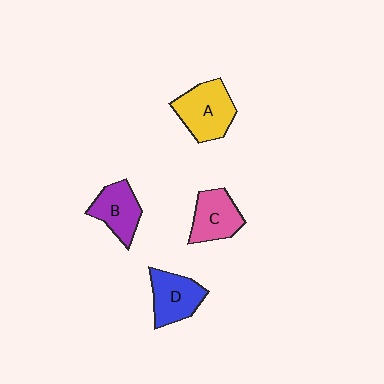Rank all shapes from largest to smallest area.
From largest to smallest: A (yellow), D (blue), C (pink), B (purple).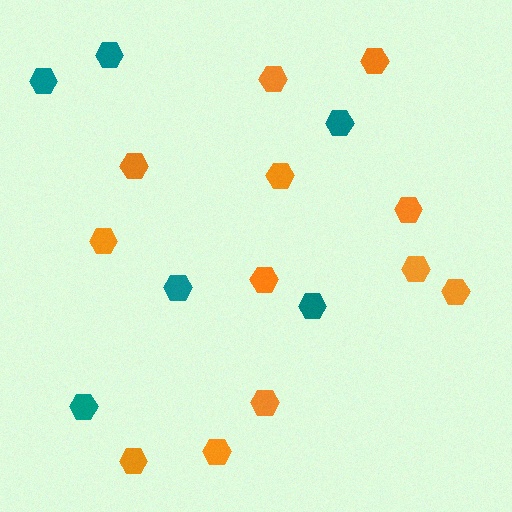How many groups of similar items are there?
There are 2 groups: one group of orange hexagons (12) and one group of teal hexagons (6).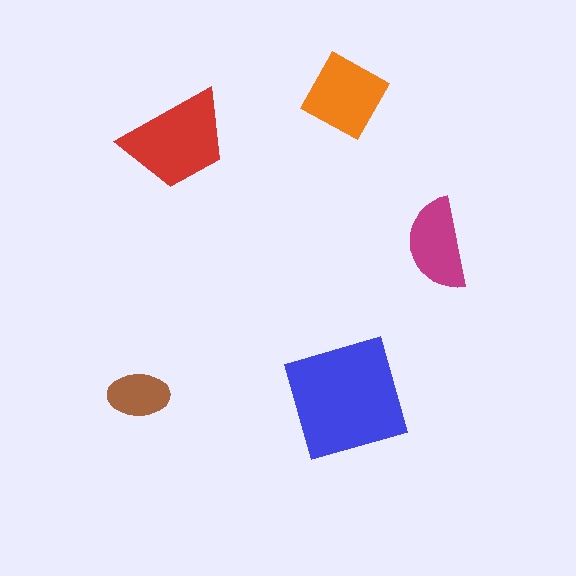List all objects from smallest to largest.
The brown ellipse, the magenta semicircle, the orange diamond, the red trapezoid, the blue square.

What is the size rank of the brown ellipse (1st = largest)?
5th.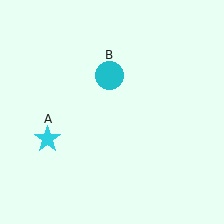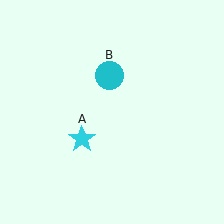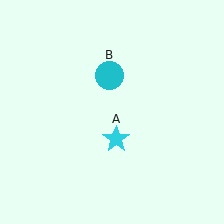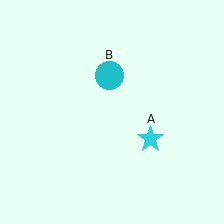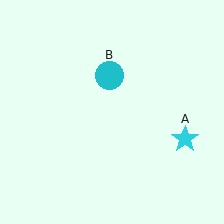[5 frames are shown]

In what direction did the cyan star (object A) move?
The cyan star (object A) moved right.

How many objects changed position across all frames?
1 object changed position: cyan star (object A).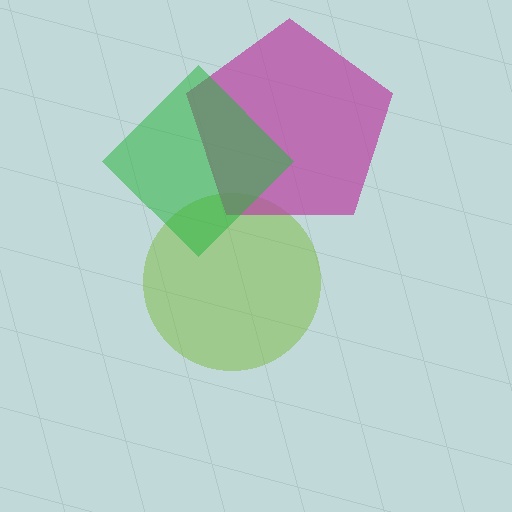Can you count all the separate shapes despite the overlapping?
Yes, there are 3 separate shapes.